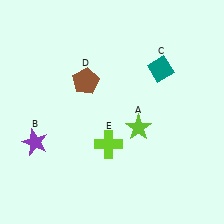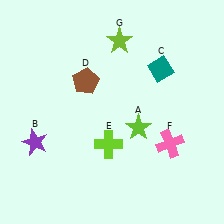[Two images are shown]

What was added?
A pink cross (F), a lime star (G) were added in Image 2.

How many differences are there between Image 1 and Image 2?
There are 2 differences between the two images.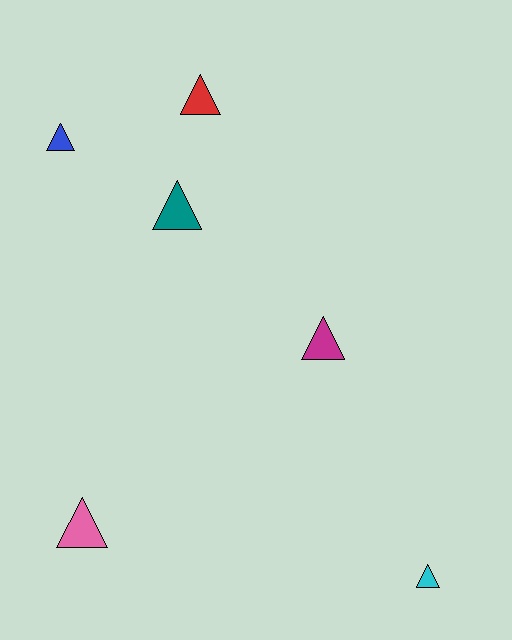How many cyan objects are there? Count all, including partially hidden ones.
There is 1 cyan object.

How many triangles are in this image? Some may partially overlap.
There are 6 triangles.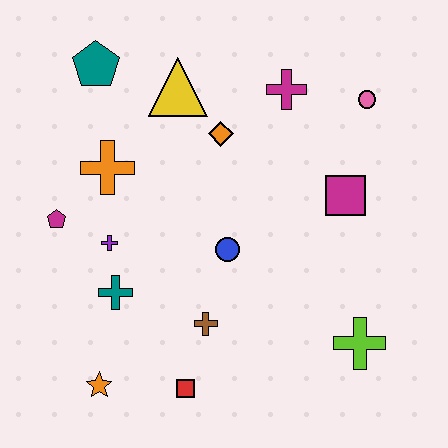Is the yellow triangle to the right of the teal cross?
Yes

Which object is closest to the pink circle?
The magenta cross is closest to the pink circle.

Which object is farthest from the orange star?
The pink circle is farthest from the orange star.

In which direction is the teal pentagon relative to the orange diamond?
The teal pentagon is to the left of the orange diamond.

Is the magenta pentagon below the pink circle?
Yes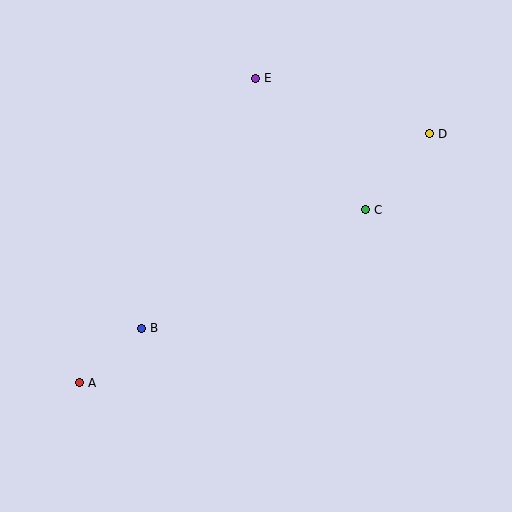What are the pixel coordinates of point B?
Point B is at (142, 328).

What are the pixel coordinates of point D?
Point D is at (430, 134).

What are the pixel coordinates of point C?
Point C is at (366, 210).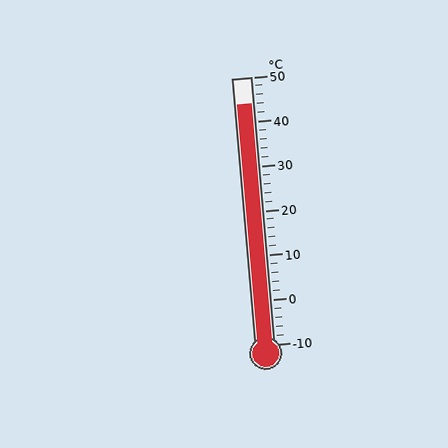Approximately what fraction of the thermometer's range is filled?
The thermometer is filled to approximately 90% of its range.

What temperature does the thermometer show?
The thermometer shows approximately 44°C.